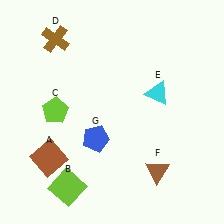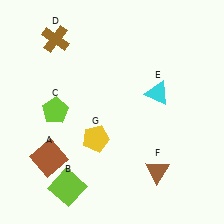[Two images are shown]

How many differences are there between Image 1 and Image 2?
There is 1 difference between the two images.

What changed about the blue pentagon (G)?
In Image 1, G is blue. In Image 2, it changed to yellow.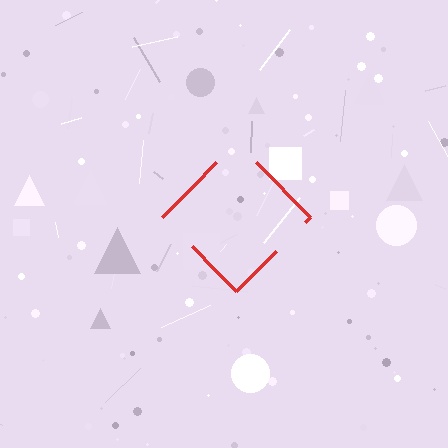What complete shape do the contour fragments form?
The contour fragments form a diamond.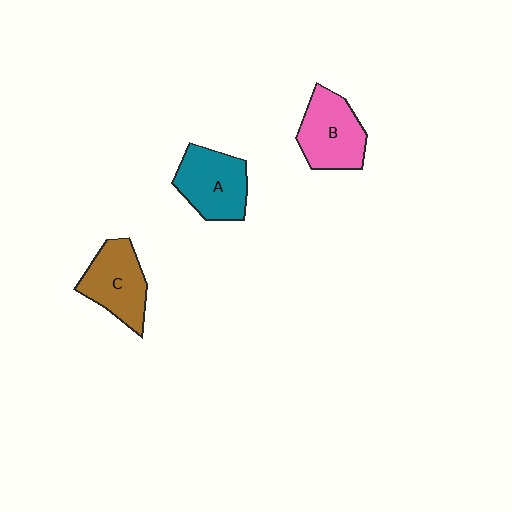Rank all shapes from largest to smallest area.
From largest to smallest: A (teal), B (pink), C (brown).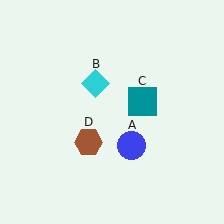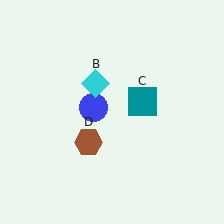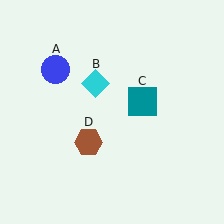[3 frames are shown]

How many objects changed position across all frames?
1 object changed position: blue circle (object A).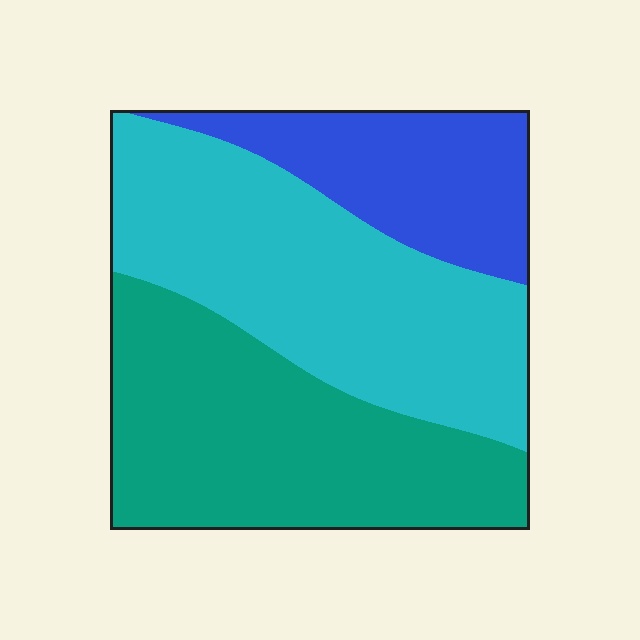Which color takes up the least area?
Blue, at roughly 20%.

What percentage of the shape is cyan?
Cyan takes up about two fifths (2/5) of the shape.